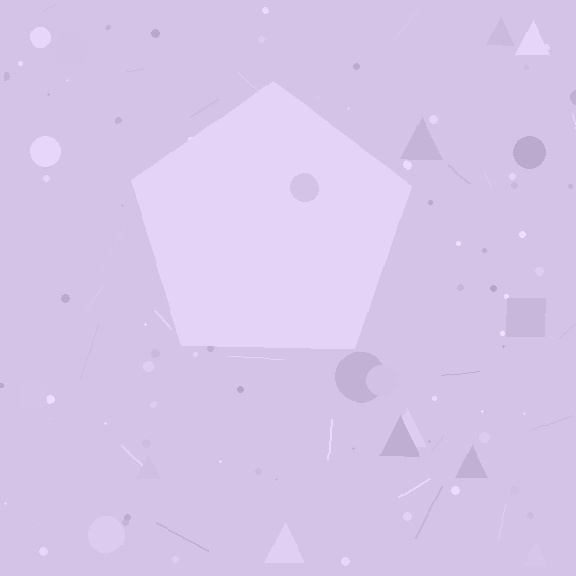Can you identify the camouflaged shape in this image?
The camouflaged shape is a pentagon.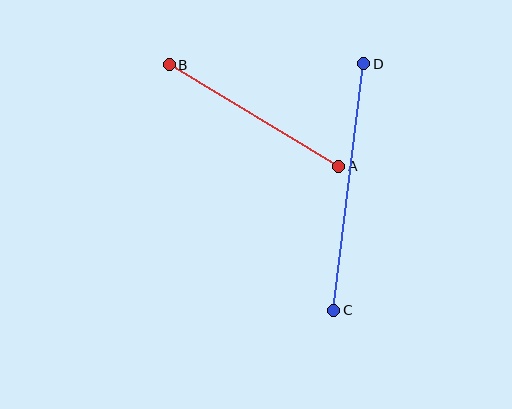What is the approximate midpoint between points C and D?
The midpoint is at approximately (349, 187) pixels.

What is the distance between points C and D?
The distance is approximately 248 pixels.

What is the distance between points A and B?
The distance is approximately 198 pixels.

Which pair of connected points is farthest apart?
Points C and D are farthest apart.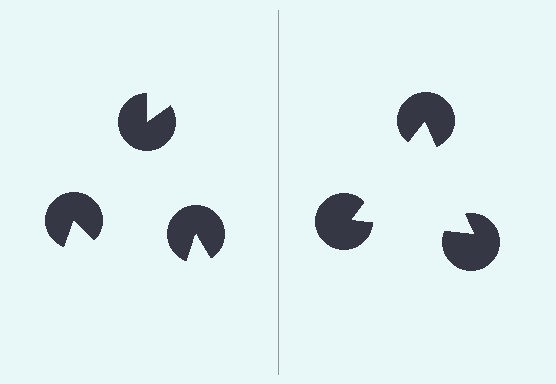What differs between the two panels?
The pac-man discs are positioned identically on both sides; only the wedge orientations differ. On the right they align to a triangle; on the left they are misaligned.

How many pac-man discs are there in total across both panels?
6 — 3 on each side.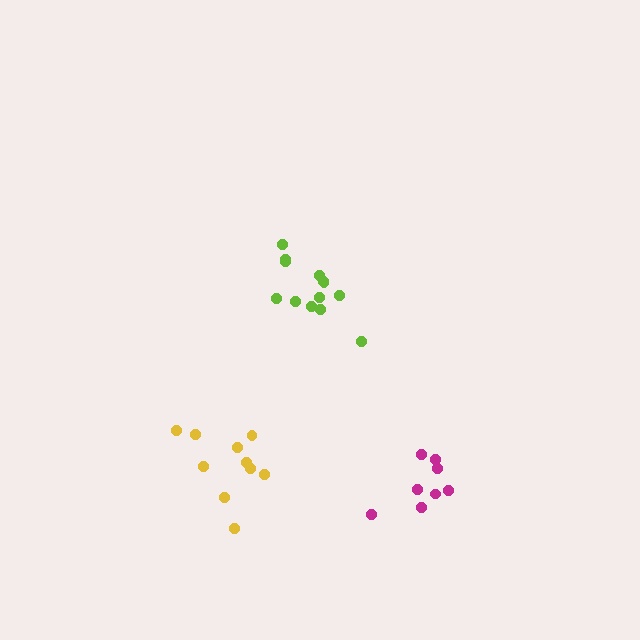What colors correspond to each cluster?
The clusters are colored: lime, magenta, yellow.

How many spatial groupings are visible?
There are 3 spatial groupings.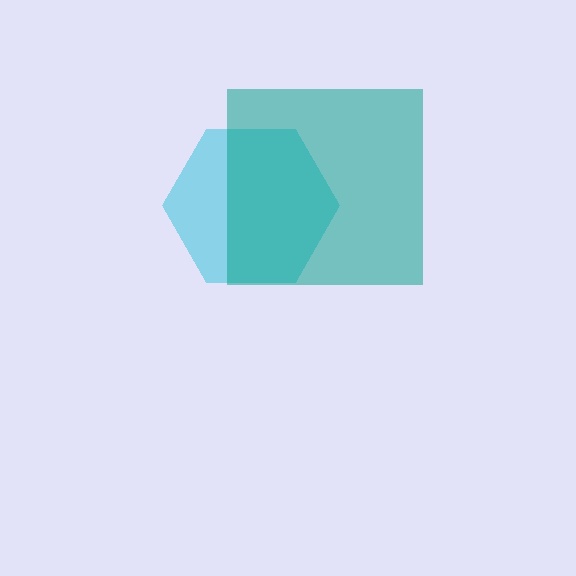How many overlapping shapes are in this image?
There are 2 overlapping shapes in the image.